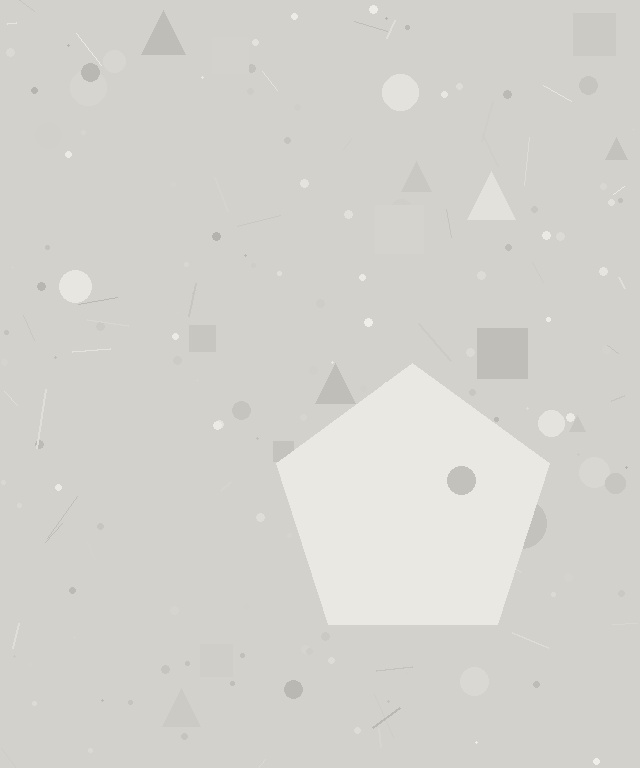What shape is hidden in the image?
A pentagon is hidden in the image.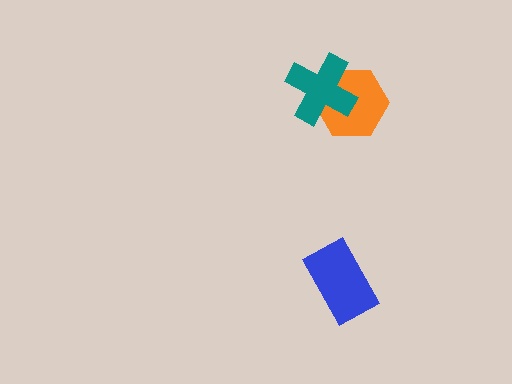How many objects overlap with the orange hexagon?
1 object overlaps with the orange hexagon.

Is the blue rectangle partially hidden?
No, no other shape covers it.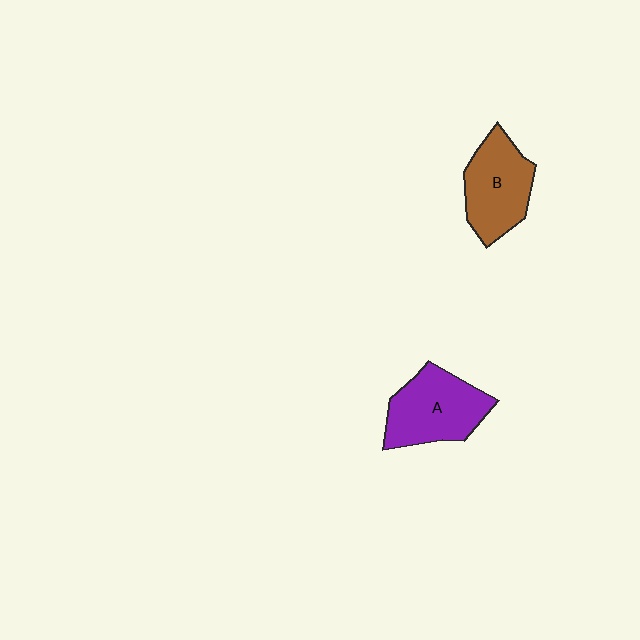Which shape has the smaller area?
Shape B (brown).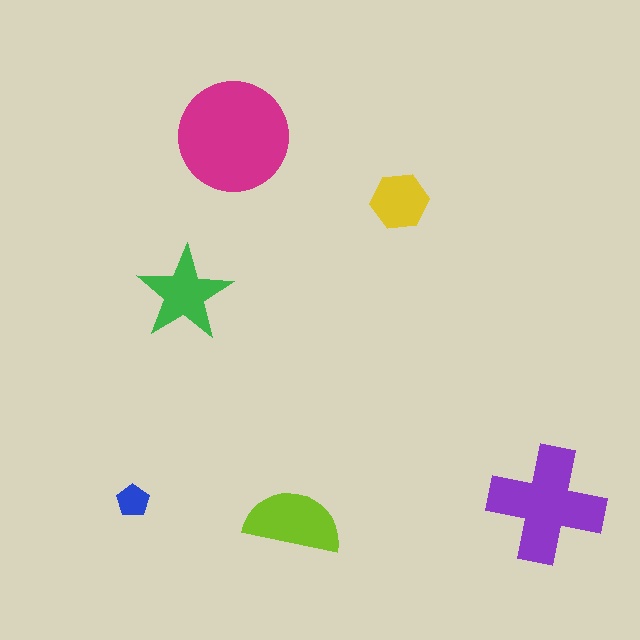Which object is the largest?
The magenta circle.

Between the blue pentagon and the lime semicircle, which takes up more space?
The lime semicircle.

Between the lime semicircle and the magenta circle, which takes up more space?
The magenta circle.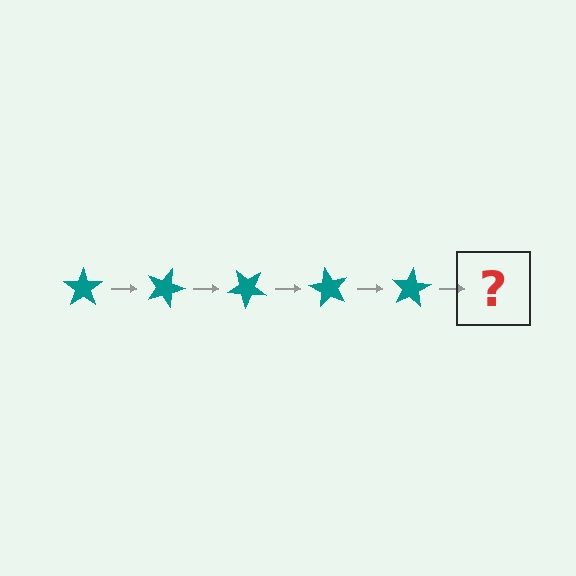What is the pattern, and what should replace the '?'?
The pattern is that the star rotates 20 degrees each step. The '?' should be a teal star rotated 100 degrees.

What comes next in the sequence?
The next element should be a teal star rotated 100 degrees.